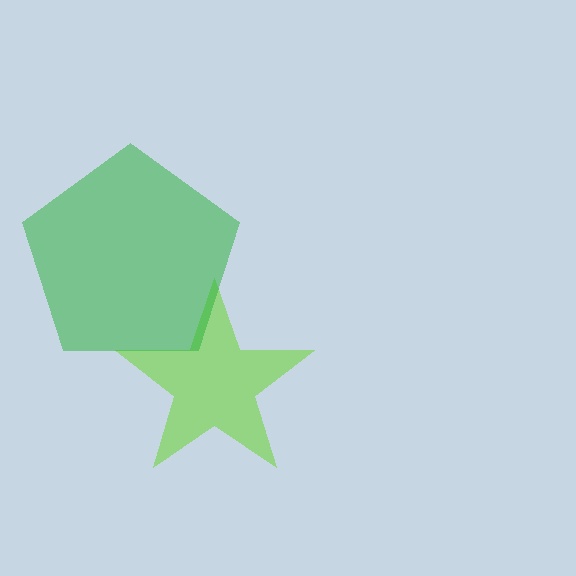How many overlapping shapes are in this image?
There are 2 overlapping shapes in the image.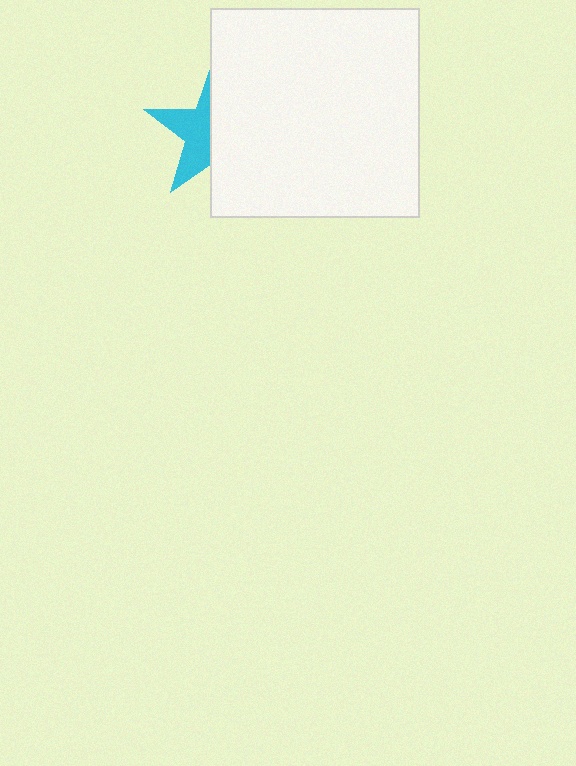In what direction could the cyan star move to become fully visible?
The cyan star could move left. That would shift it out from behind the white square entirely.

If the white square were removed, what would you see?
You would see the complete cyan star.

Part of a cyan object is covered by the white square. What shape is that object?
It is a star.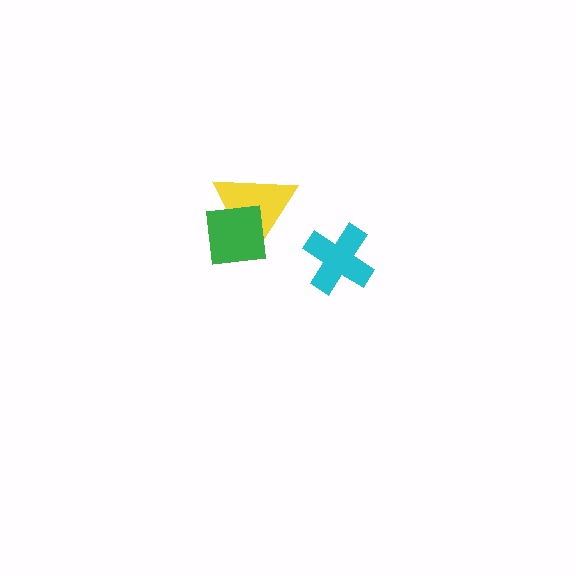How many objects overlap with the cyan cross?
0 objects overlap with the cyan cross.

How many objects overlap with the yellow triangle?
1 object overlaps with the yellow triangle.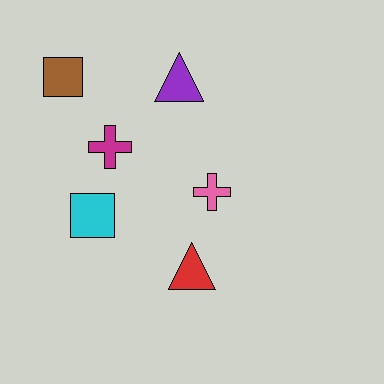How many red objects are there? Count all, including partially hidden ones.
There is 1 red object.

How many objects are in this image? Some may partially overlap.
There are 6 objects.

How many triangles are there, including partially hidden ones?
There are 2 triangles.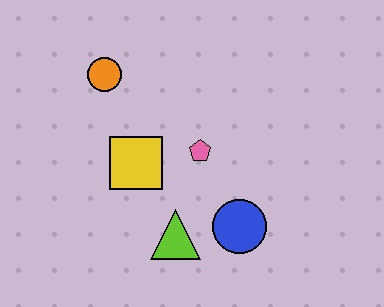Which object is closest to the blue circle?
The lime triangle is closest to the blue circle.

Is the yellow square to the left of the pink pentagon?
Yes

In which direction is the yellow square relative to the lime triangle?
The yellow square is above the lime triangle.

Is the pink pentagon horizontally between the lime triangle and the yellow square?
No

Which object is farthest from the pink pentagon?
The orange circle is farthest from the pink pentagon.